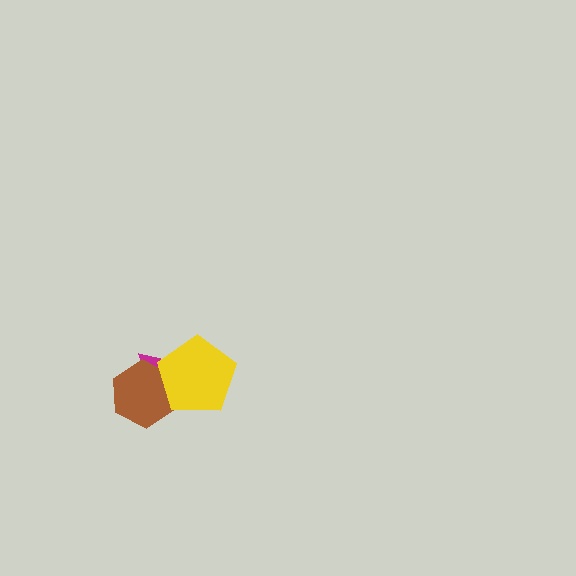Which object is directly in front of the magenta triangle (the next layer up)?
The brown hexagon is directly in front of the magenta triangle.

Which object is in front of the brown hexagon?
The yellow pentagon is in front of the brown hexagon.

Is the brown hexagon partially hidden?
Yes, it is partially covered by another shape.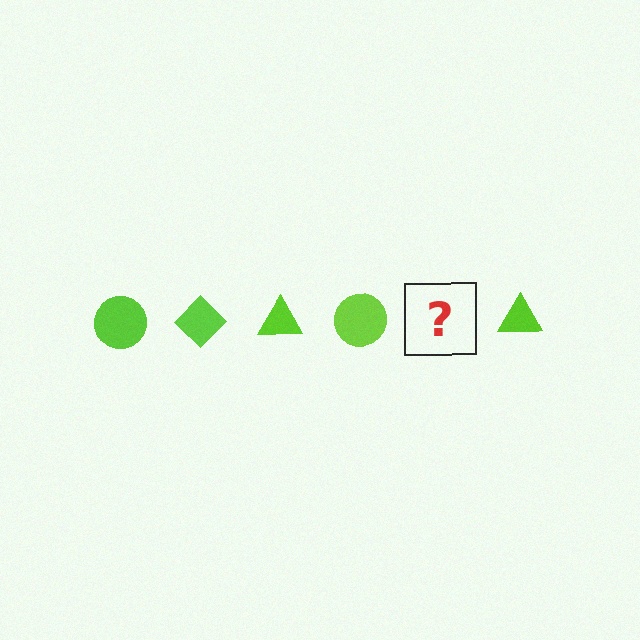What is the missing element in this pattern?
The missing element is a lime diamond.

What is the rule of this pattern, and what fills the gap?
The rule is that the pattern cycles through circle, diamond, triangle shapes in lime. The gap should be filled with a lime diamond.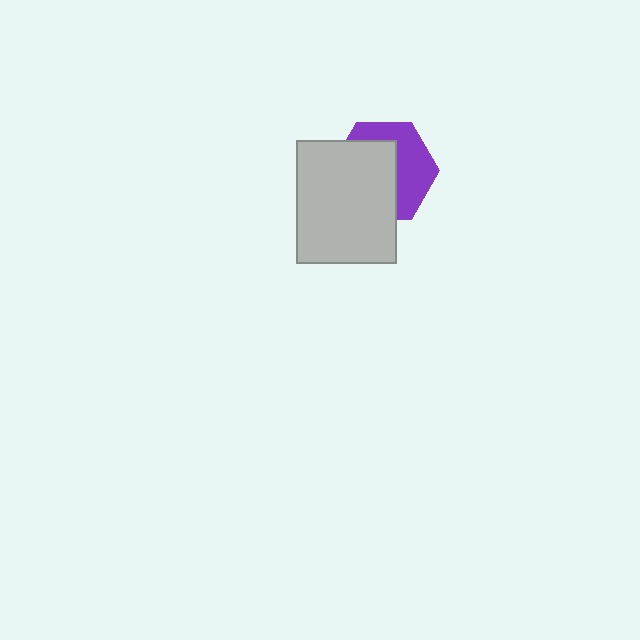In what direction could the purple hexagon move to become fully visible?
The purple hexagon could move toward the upper-right. That would shift it out from behind the light gray rectangle entirely.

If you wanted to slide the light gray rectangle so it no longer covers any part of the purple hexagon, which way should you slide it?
Slide it toward the lower-left — that is the most direct way to separate the two shapes.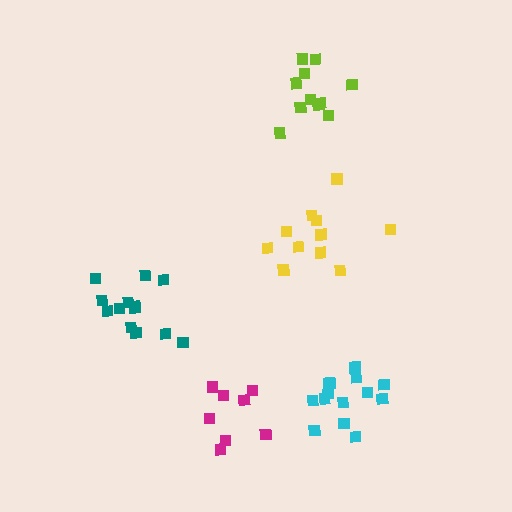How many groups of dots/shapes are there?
There are 5 groups.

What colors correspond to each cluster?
The clusters are colored: teal, magenta, lime, yellow, cyan.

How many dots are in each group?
Group 1: 13 dots, Group 2: 8 dots, Group 3: 12 dots, Group 4: 11 dots, Group 5: 14 dots (58 total).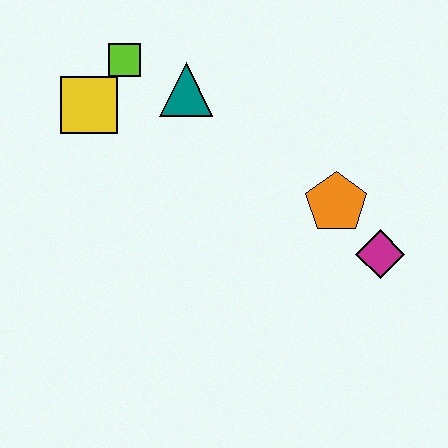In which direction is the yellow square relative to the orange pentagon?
The yellow square is to the left of the orange pentagon.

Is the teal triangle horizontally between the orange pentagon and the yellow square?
Yes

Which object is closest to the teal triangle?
The lime square is closest to the teal triangle.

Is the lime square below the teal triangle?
No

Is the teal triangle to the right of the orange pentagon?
No